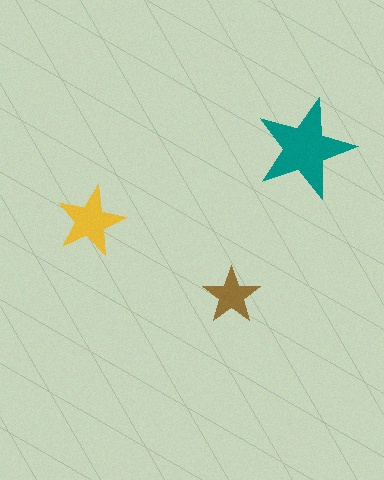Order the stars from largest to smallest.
the teal one, the yellow one, the brown one.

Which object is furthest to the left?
The yellow star is leftmost.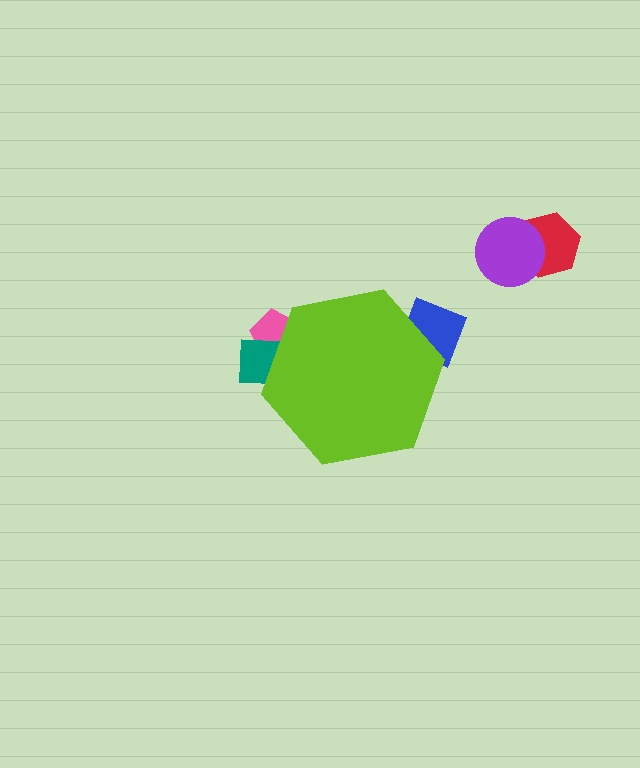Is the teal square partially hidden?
Yes, the teal square is partially hidden behind the lime hexagon.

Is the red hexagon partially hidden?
No, the red hexagon is fully visible.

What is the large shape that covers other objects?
A lime hexagon.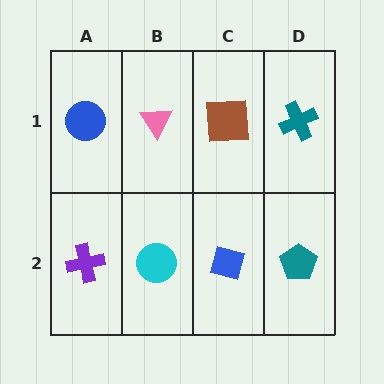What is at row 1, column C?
A brown square.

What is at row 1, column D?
A teal cross.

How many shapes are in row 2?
4 shapes.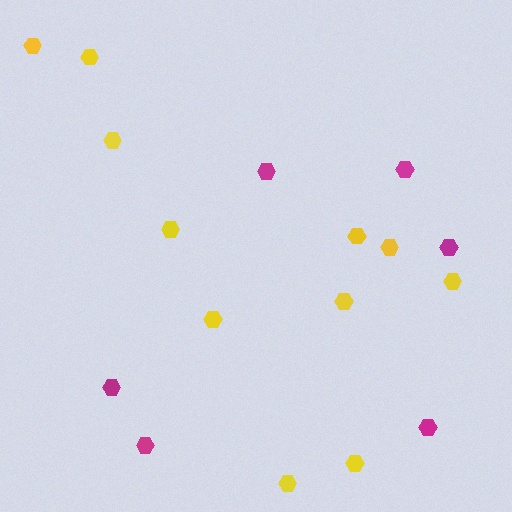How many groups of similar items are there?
There are 2 groups: one group of magenta hexagons (6) and one group of yellow hexagons (11).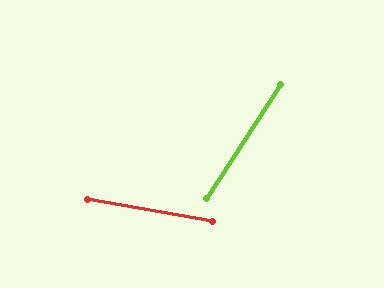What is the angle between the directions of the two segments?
Approximately 67 degrees.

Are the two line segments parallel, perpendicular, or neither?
Neither parallel nor perpendicular — they differ by about 67°.